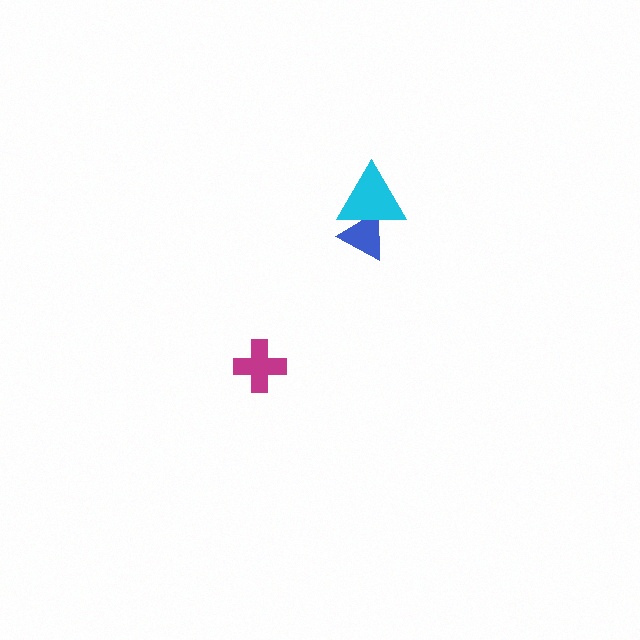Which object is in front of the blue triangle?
The cyan triangle is in front of the blue triangle.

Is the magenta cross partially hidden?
No, no other shape covers it.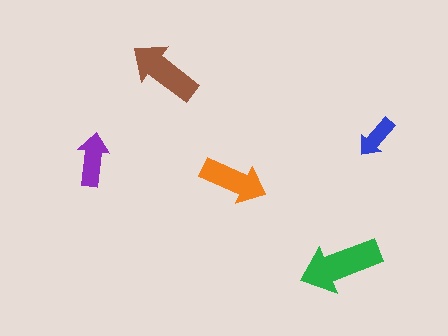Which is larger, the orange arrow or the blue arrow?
The orange one.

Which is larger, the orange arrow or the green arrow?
The green one.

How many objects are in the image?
There are 5 objects in the image.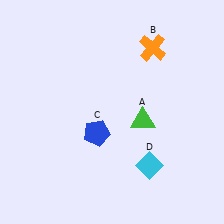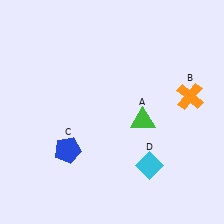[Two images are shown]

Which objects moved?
The objects that moved are: the orange cross (B), the blue pentagon (C).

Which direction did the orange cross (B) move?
The orange cross (B) moved down.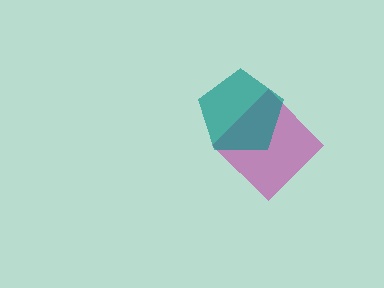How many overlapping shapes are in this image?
There are 2 overlapping shapes in the image.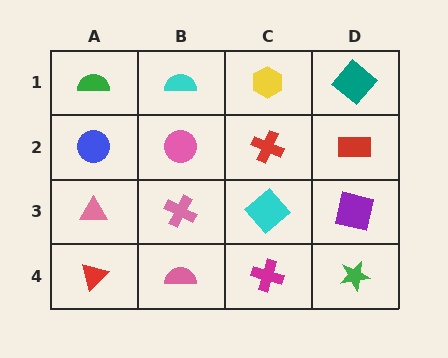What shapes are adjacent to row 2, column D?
A teal diamond (row 1, column D), a purple square (row 3, column D), a red cross (row 2, column C).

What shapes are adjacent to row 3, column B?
A pink circle (row 2, column B), a pink semicircle (row 4, column B), a pink triangle (row 3, column A), a cyan diamond (row 3, column C).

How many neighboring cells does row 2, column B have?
4.